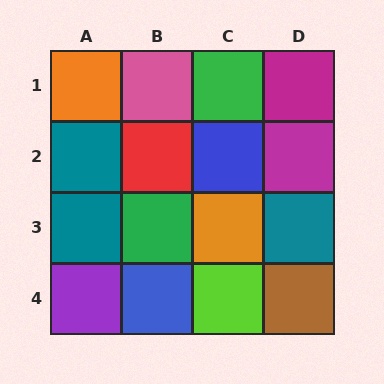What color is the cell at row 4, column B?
Blue.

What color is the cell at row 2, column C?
Blue.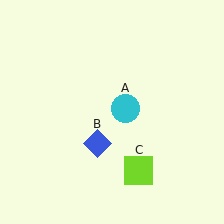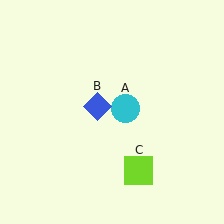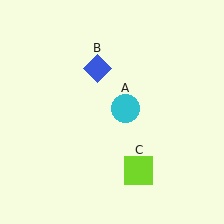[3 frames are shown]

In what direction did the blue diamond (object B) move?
The blue diamond (object B) moved up.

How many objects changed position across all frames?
1 object changed position: blue diamond (object B).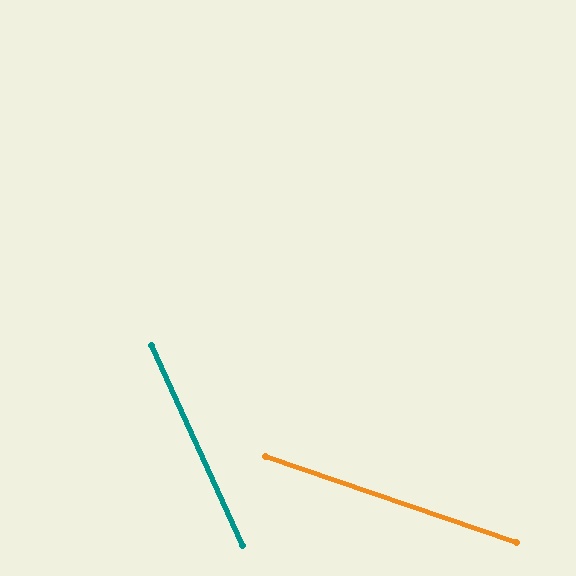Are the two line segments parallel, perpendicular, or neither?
Neither parallel nor perpendicular — they differ by about 47°.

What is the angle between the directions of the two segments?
Approximately 47 degrees.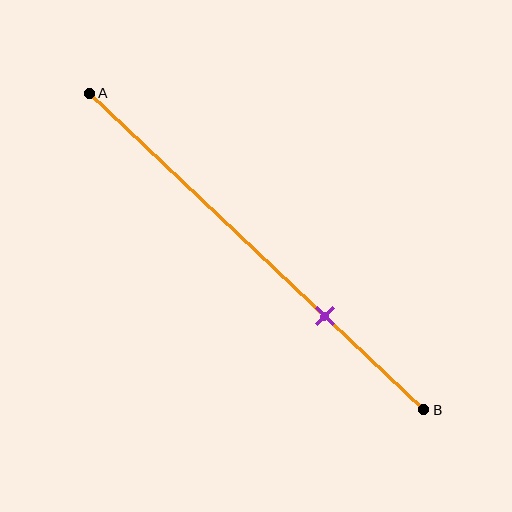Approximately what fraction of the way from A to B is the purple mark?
The purple mark is approximately 70% of the way from A to B.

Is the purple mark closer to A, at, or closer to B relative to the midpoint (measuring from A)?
The purple mark is closer to point B than the midpoint of segment AB.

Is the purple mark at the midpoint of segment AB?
No, the mark is at about 70% from A, not at the 50% midpoint.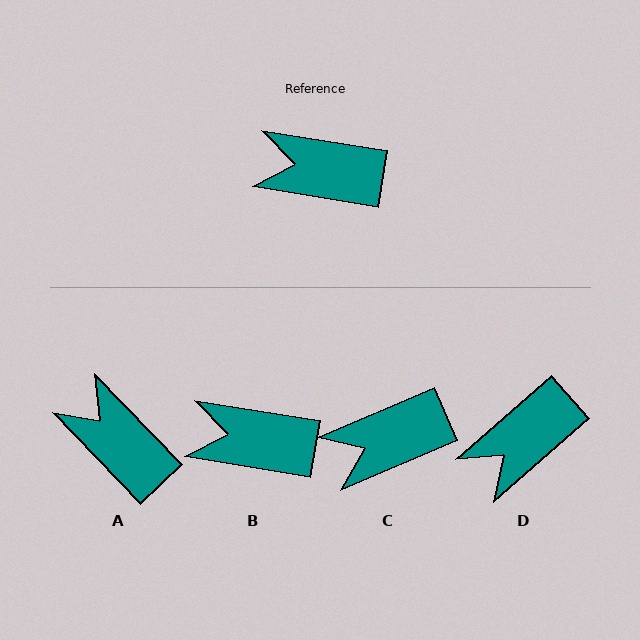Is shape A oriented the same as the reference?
No, it is off by about 37 degrees.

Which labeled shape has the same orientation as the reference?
B.